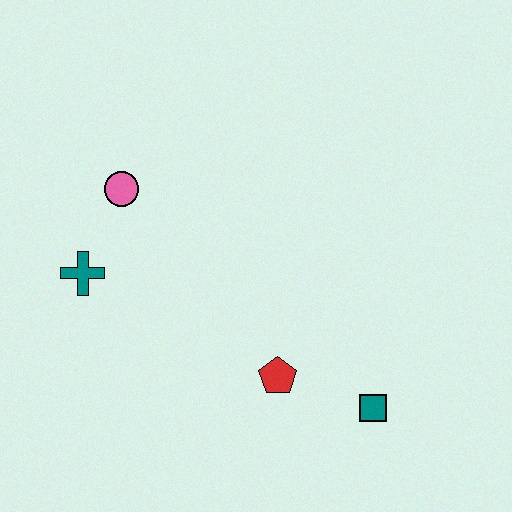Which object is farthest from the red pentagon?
The pink circle is farthest from the red pentagon.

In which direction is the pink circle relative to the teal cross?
The pink circle is above the teal cross.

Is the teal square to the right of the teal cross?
Yes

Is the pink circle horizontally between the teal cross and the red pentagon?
Yes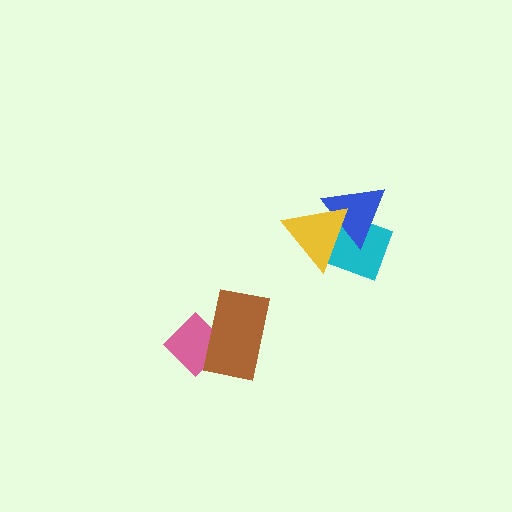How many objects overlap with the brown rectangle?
1 object overlaps with the brown rectangle.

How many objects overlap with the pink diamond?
1 object overlaps with the pink diamond.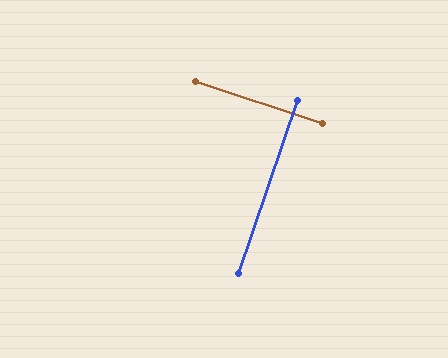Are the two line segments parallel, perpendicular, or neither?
Perpendicular — they meet at approximately 89°.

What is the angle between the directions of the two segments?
Approximately 89 degrees.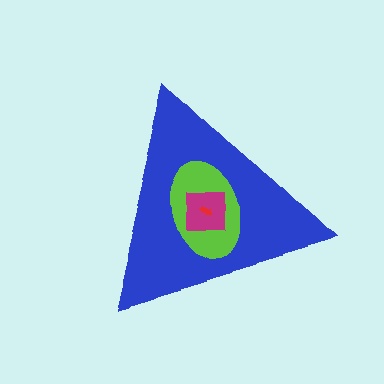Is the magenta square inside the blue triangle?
Yes.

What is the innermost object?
The red arrow.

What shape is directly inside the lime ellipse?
The magenta square.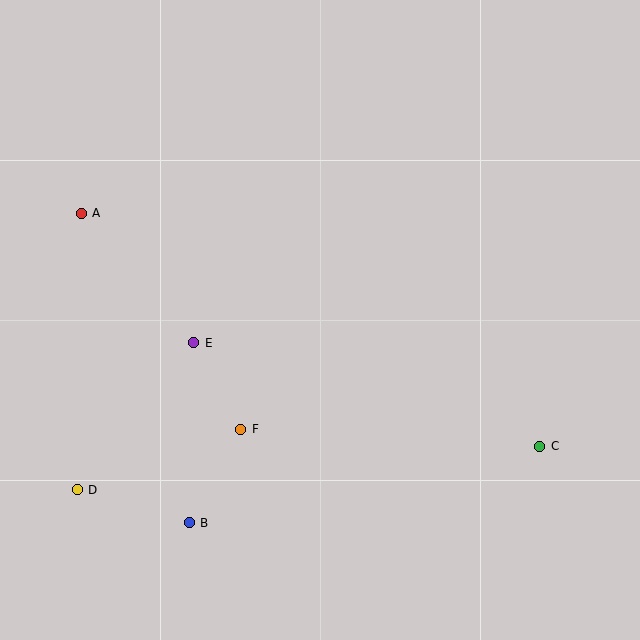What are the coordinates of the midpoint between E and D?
The midpoint between E and D is at (135, 416).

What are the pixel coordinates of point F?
Point F is at (241, 429).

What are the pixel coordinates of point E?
Point E is at (193, 343).